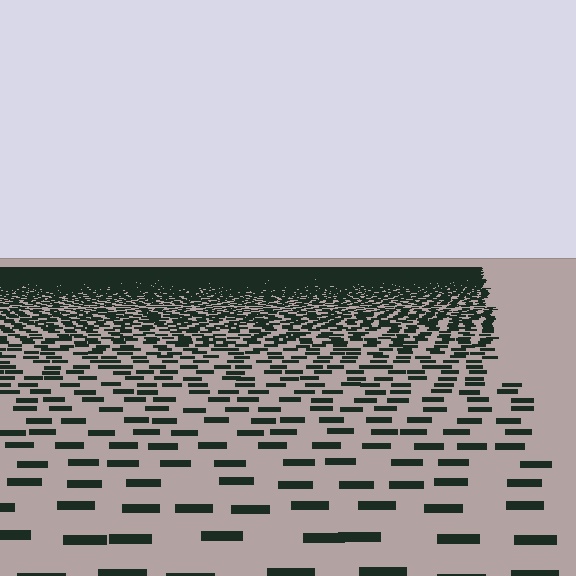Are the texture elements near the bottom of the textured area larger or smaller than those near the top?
Larger. Near the bottom, elements are closer to the viewer and appear at a bigger on-screen size.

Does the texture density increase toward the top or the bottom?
Density increases toward the top.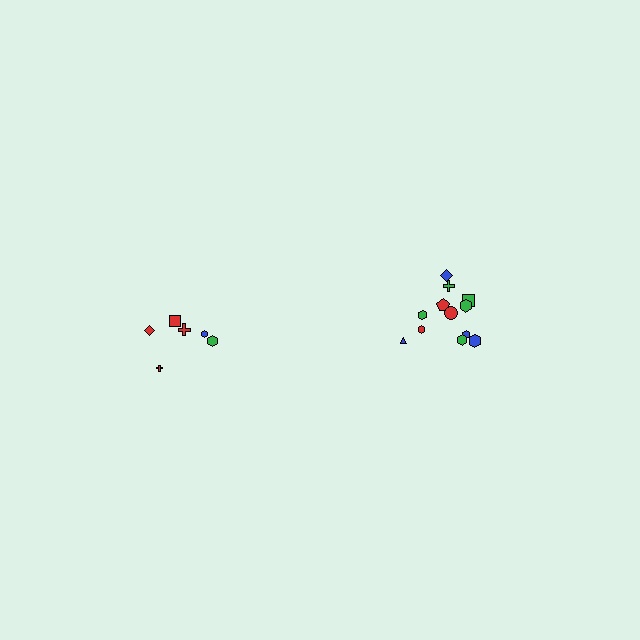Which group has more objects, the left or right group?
The right group.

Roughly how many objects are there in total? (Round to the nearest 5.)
Roughly 20 objects in total.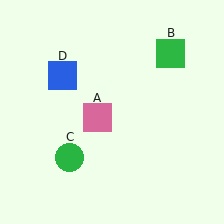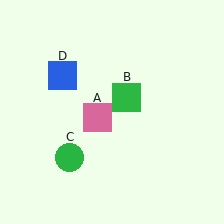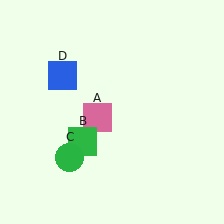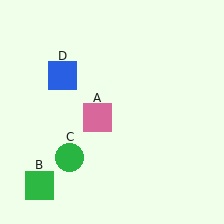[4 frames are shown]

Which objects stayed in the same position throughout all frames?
Pink square (object A) and green circle (object C) and blue square (object D) remained stationary.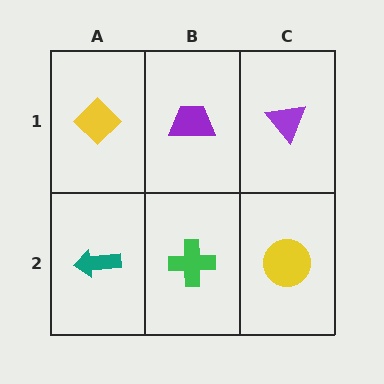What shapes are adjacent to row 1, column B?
A green cross (row 2, column B), a yellow diamond (row 1, column A), a purple triangle (row 1, column C).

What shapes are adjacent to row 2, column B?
A purple trapezoid (row 1, column B), a teal arrow (row 2, column A), a yellow circle (row 2, column C).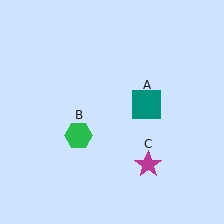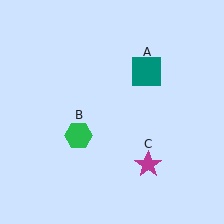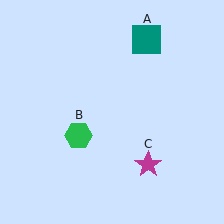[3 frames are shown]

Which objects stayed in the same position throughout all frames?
Green hexagon (object B) and magenta star (object C) remained stationary.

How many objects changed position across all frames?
1 object changed position: teal square (object A).